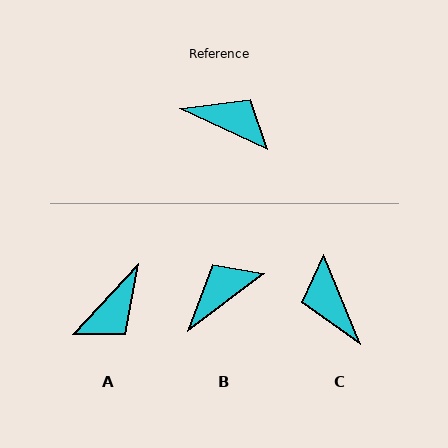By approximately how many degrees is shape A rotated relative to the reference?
Approximately 108 degrees clockwise.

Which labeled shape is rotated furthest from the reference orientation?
C, about 137 degrees away.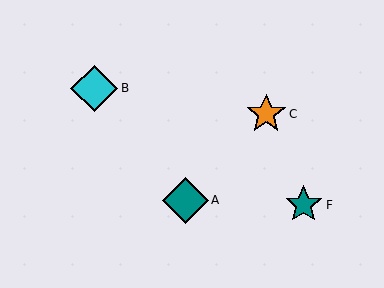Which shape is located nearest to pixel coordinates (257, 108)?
The orange star (labeled C) at (266, 114) is nearest to that location.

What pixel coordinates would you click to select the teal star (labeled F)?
Click at (304, 205) to select the teal star F.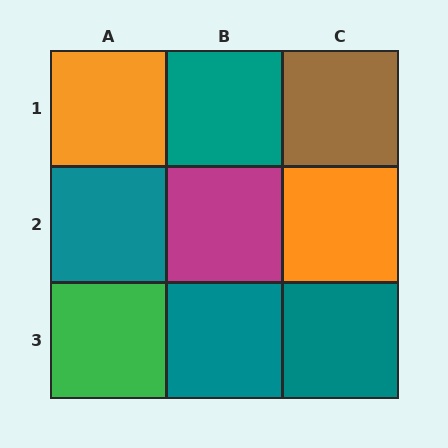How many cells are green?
1 cell is green.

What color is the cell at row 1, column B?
Teal.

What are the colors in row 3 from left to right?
Green, teal, teal.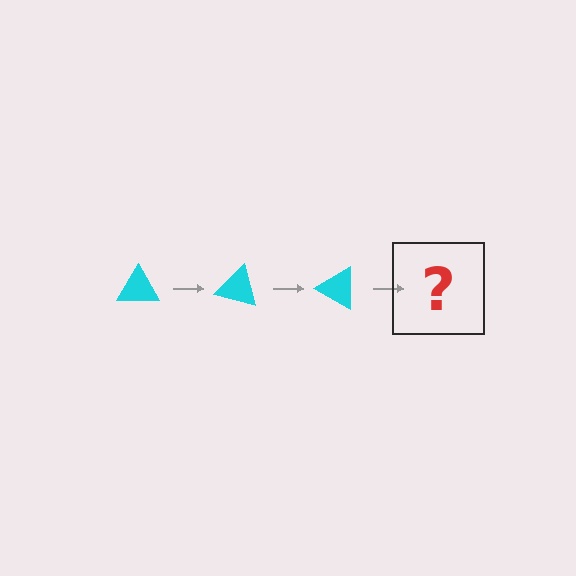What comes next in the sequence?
The next element should be a cyan triangle rotated 45 degrees.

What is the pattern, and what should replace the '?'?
The pattern is that the triangle rotates 15 degrees each step. The '?' should be a cyan triangle rotated 45 degrees.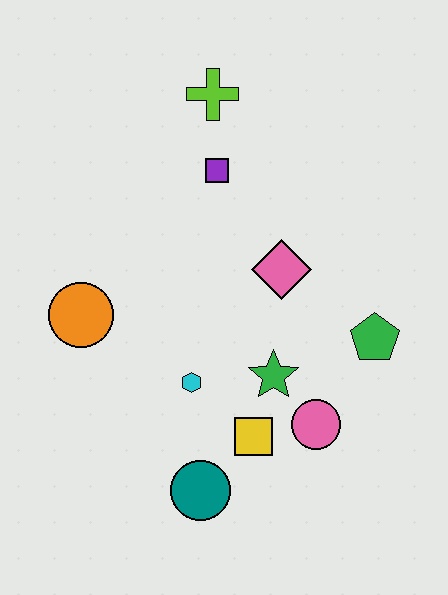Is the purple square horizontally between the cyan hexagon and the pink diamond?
Yes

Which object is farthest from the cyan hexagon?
The lime cross is farthest from the cyan hexagon.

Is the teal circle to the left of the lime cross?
Yes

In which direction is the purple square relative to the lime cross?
The purple square is below the lime cross.